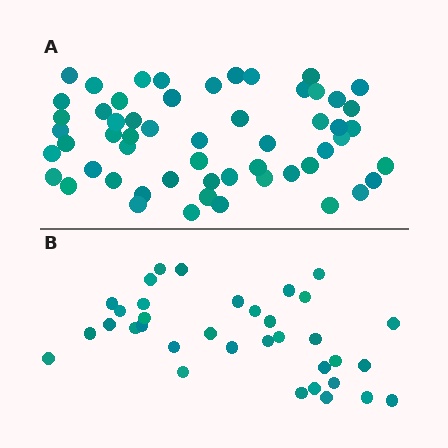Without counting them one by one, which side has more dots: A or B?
Region A (the top region) has more dots.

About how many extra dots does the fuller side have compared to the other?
Region A has approximately 20 more dots than region B.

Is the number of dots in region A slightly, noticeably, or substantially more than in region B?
Region A has substantially more. The ratio is roughly 1.6 to 1.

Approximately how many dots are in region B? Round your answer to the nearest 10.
About 40 dots. (The exact count is 35, which rounds to 40.)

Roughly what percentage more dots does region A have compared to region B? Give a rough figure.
About 60% more.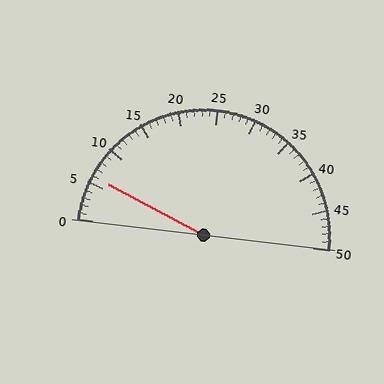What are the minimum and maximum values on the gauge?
The gauge ranges from 0 to 50.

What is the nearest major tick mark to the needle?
The nearest major tick mark is 5.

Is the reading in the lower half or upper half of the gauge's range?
The reading is in the lower half of the range (0 to 50).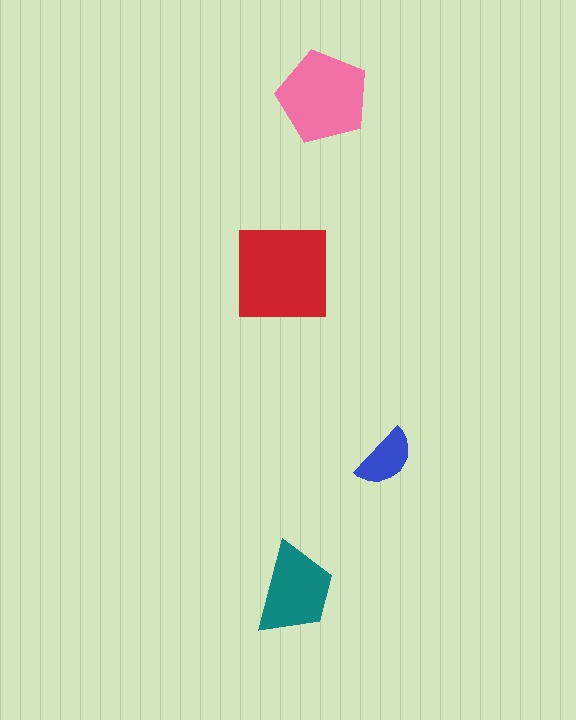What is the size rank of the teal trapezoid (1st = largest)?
3rd.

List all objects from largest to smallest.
The red square, the pink pentagon, the teal trapezoid, the blue semicircle.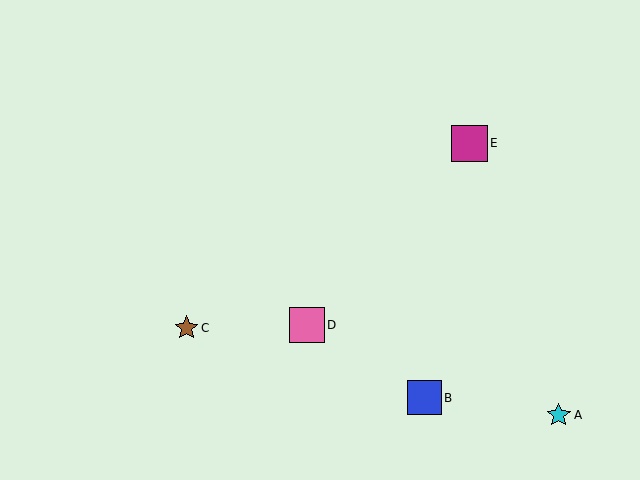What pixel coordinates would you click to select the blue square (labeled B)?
Click at (425, 398) to select the blue square B.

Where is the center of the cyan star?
The center of the cyan star is at (559, 415).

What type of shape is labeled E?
Shape E is a magenta square.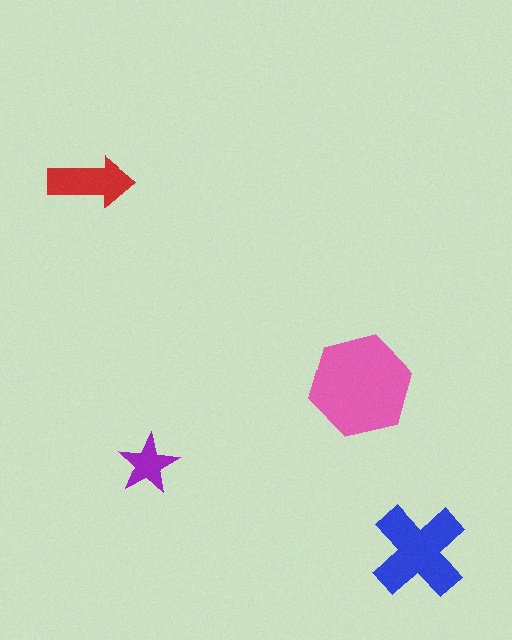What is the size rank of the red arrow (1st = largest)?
3rd.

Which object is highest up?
The red arrow is topmost.